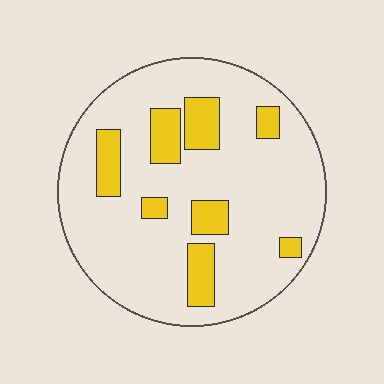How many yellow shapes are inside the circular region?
8.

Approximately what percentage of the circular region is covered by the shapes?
Approximately 20%.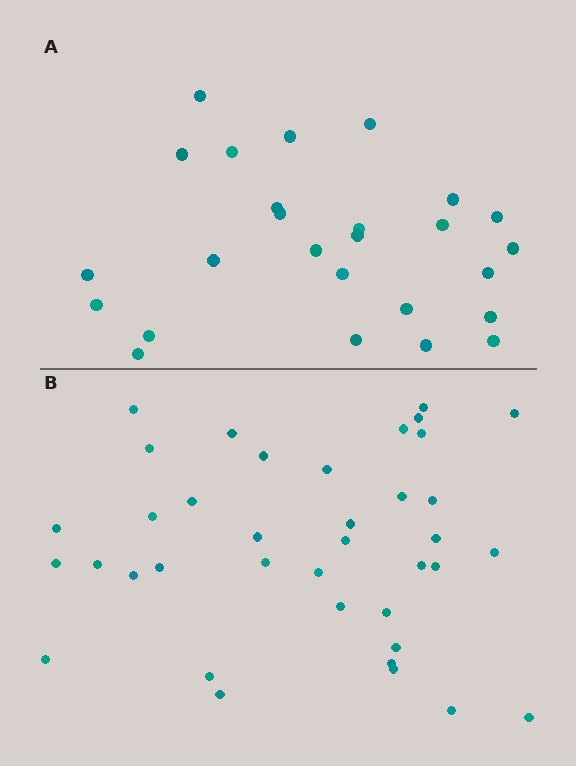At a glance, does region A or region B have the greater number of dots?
Region B (the bottom region) has more dots.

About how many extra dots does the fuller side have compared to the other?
Region B has roughly 12 or so more dots than region A.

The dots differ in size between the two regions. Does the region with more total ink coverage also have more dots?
No. Region A has more total ink coverage because its dots are larger, but region B actually contains more individual dots. Total area can be misleading — the number of items is what matters here.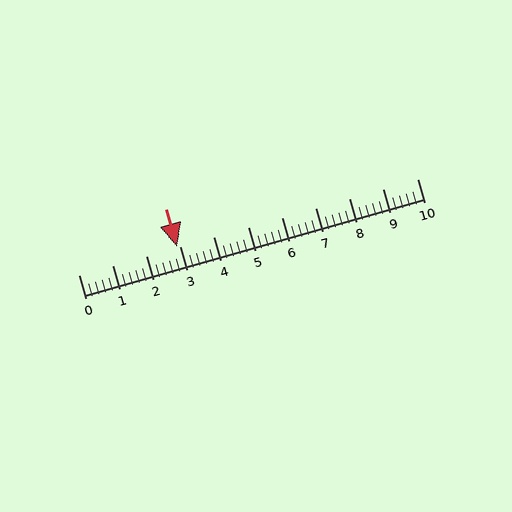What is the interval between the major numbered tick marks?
The major tick marks are spaced 1 units apart.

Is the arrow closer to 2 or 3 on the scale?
The arrow is closer to 3.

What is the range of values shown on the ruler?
The ruler shows values from 0 to 10.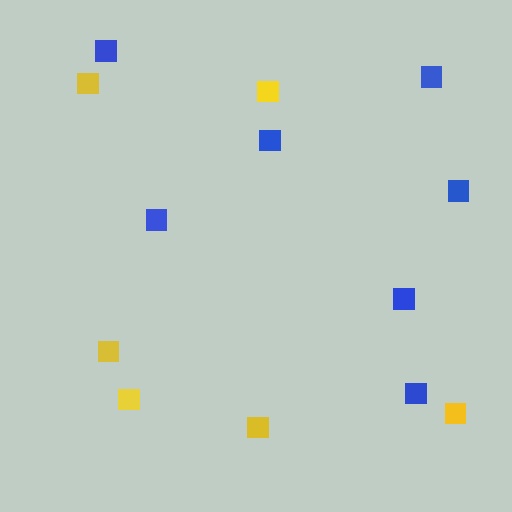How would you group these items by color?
There are 2 groups: one group of yellow squares (6) and one group of blue squares (7).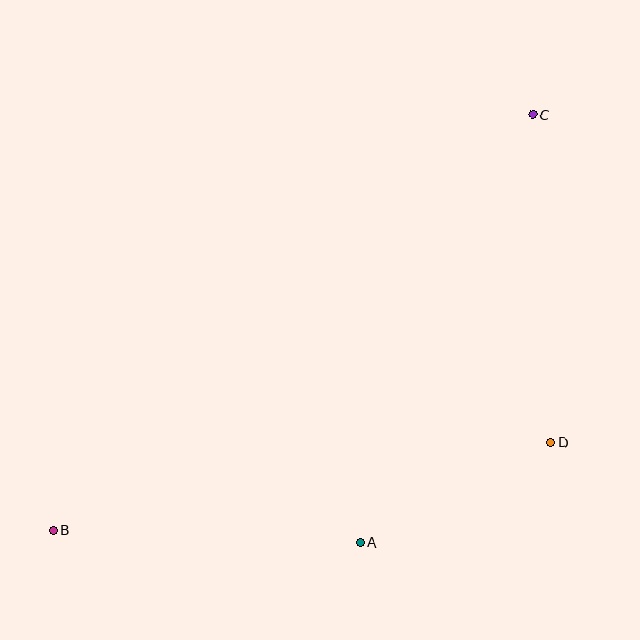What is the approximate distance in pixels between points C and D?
The distance between C and D is approximately 329 pixels.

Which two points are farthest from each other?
Points B and C are farthest from each other.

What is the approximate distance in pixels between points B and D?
The distance between B and D is approximately 505 pixels.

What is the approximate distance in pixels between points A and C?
The distance between A and C is approximately 461 pixels.